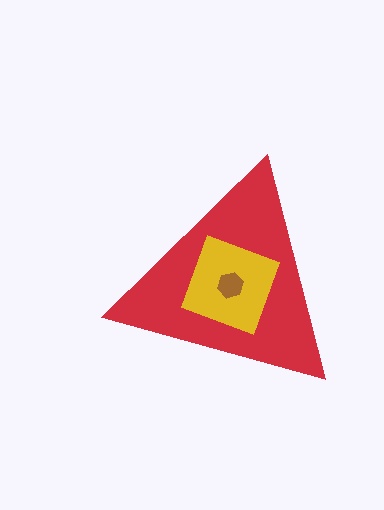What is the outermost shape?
The red triangle.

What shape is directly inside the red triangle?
The yellow diamond.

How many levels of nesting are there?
3.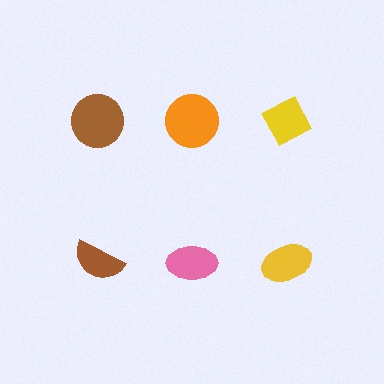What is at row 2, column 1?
A brown semicircle.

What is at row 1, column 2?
An orange circle.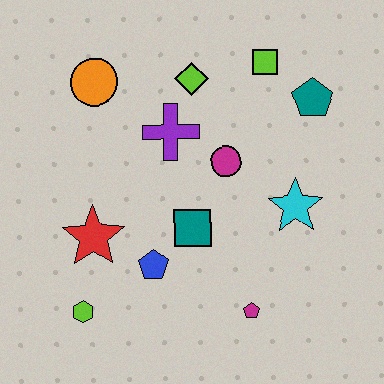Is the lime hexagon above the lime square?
No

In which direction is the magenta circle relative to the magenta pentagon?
The magenta circle is above the magenta pentagon.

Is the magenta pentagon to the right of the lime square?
No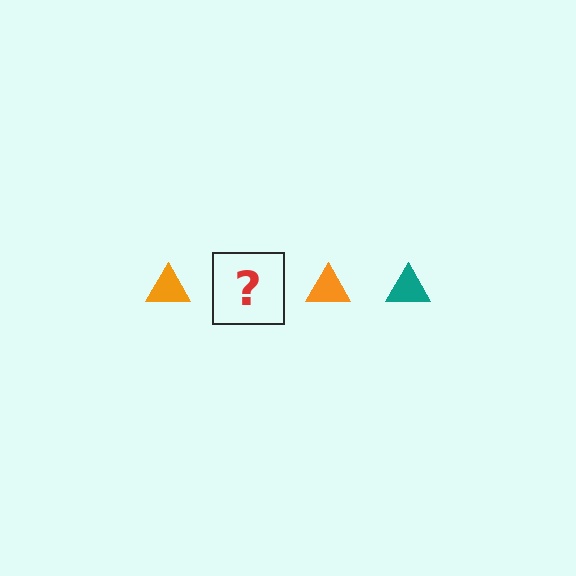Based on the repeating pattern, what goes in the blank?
The blank should be a teal triangle.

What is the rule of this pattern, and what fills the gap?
The rule is that the pattern cycles through orange, teal triangles. The gap should be filled with a teal triangle.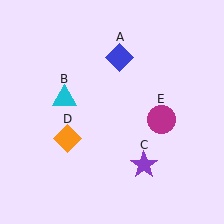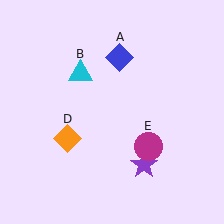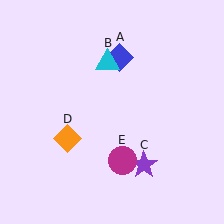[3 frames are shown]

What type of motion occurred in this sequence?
The cyan triangle (object B), magenta circle (object E) rotated clockwise around the center of the scene.